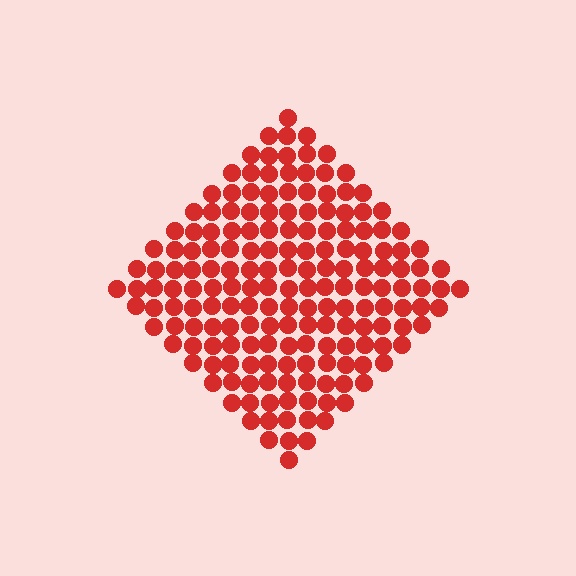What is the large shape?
The large shape is a diamond.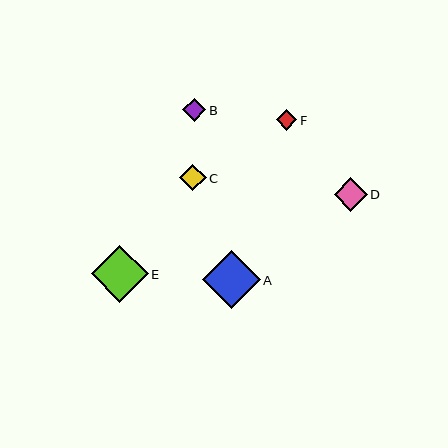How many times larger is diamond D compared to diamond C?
Diamond D is approximately 1.3 times the size of diamond C.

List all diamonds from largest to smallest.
From largest to smallest: A, E, D, C, B, F.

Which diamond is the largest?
Diamond A is the largest with a size of approximately 58 pixels.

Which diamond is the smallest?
Diamond F is the smallest with a size of approximately 20 pixels.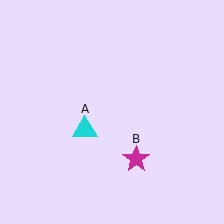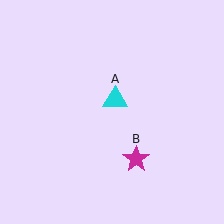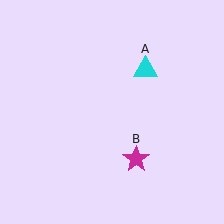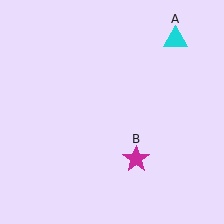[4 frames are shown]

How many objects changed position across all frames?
1 object changed position: cyan triangle (object A).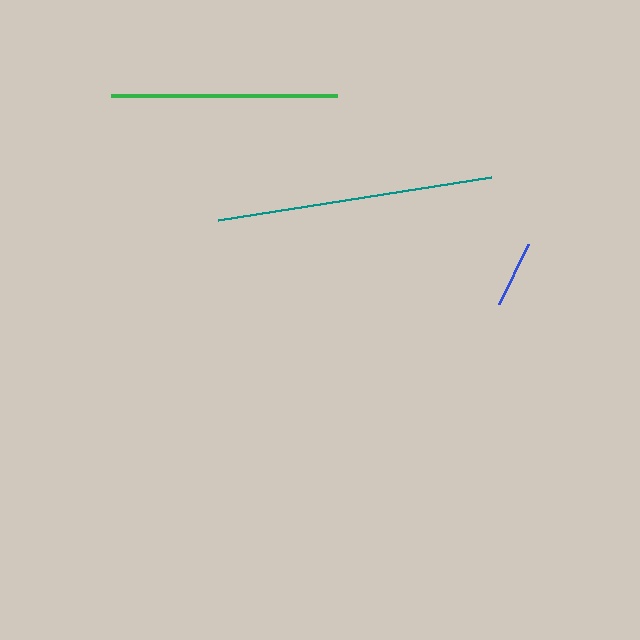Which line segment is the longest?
The teal line is the longest at approximately 277 pixels.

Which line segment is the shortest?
The blue line is the shortest at approximately 66 pixels.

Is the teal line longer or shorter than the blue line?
The teal line is longer than the blue line.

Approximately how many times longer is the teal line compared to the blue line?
The teal line is approximately 4.2 times the length of the blue line.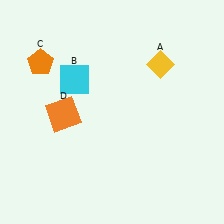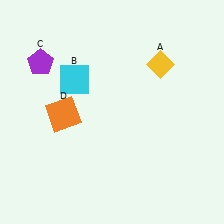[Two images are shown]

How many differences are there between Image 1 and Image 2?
There is 1 difference between the two images.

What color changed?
The pentagon (C) changed from orange in Image 1 to purple in Image 2.